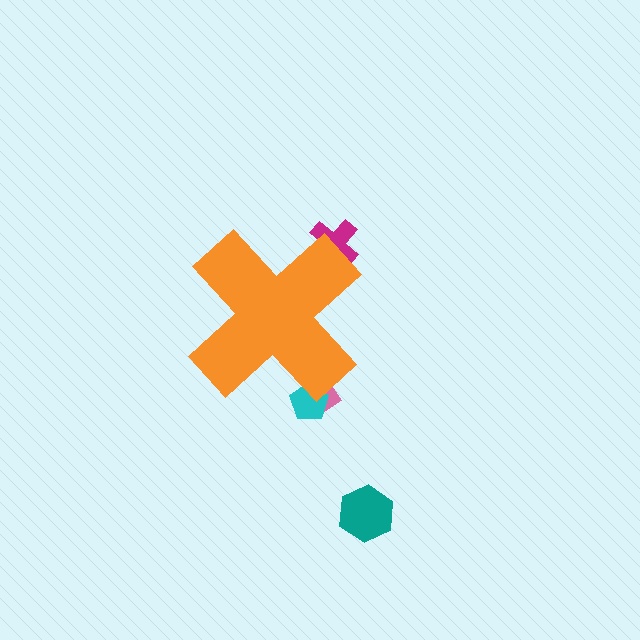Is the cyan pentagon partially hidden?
Yes, the cyan pentagon is partially hidden behind the orange cross.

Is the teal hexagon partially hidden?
No, the teal hexagon is fully visible.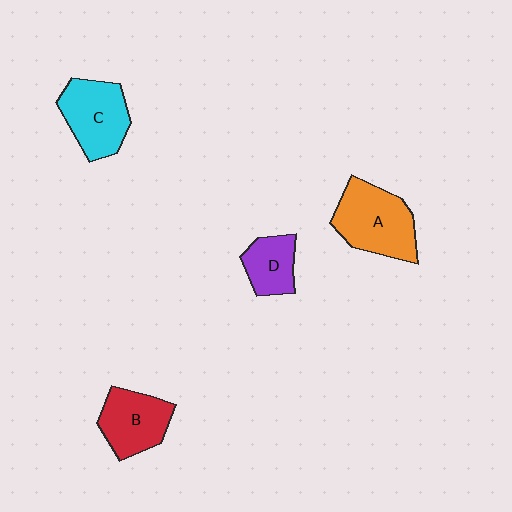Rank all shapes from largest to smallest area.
From largest to smallest: A (orange), C (cyan), B (red), D (purple).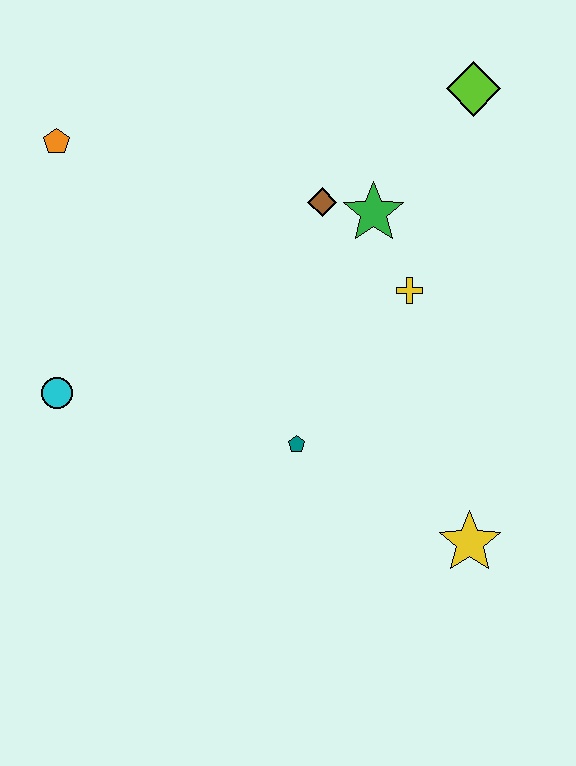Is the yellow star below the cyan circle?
Yes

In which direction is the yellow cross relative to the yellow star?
The yellow cross is above the yellow star.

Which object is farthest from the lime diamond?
The cyan circle is farthest from the lime diamond.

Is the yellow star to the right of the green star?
Yes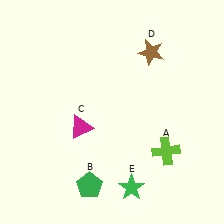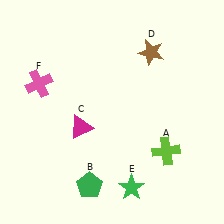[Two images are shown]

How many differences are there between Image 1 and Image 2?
There is 1 difference between the two images.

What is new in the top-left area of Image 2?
A pink cross (F) was added in the top-left area of Image 2.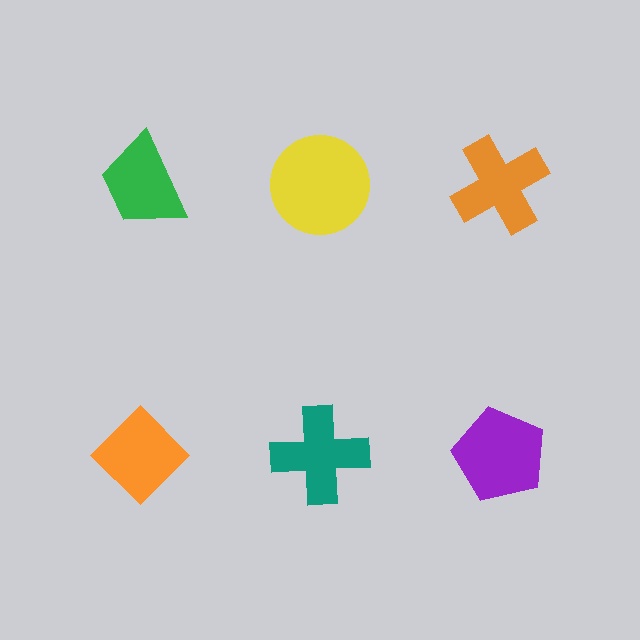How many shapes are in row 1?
3 shapes.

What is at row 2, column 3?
A purple pentagon.